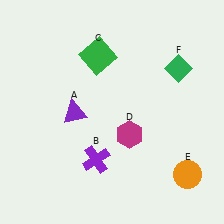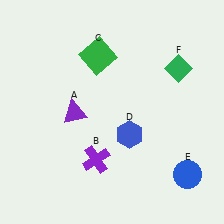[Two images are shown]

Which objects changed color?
D changed from magenta to blue. E changed from orange to blue.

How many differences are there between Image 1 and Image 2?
There are 2 differences between the two images.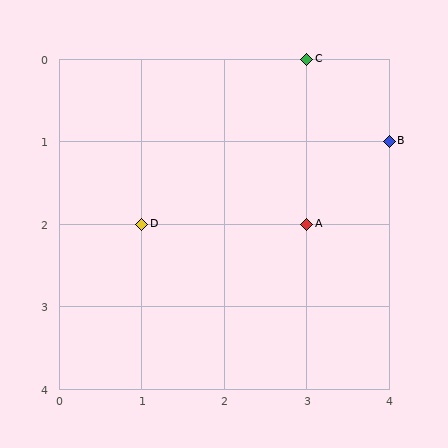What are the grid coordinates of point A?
Point A is at grid coordinates (3, 2).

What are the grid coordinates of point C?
Point C is at grid coordinates (3, 0).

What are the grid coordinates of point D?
Point D is at grid coordinates (1, 2).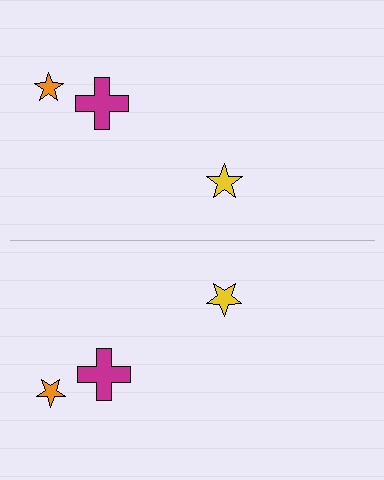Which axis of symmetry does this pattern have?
The pattern has a horizontal axis of symmetry running through the center of the image.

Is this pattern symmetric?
Yes, this pattern has bilateral (reflection) symmetry.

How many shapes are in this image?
There are 6 shapes in this image.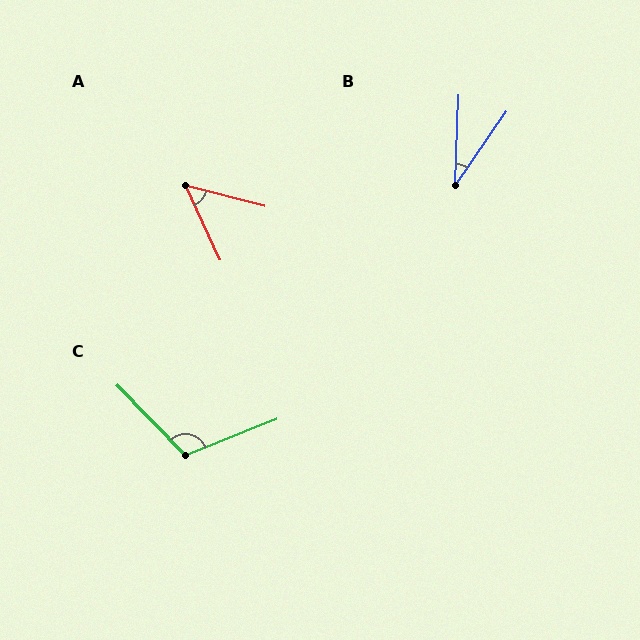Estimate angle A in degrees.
Approximately 51 degrees.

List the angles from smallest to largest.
B (32°), A (51°), C (113°).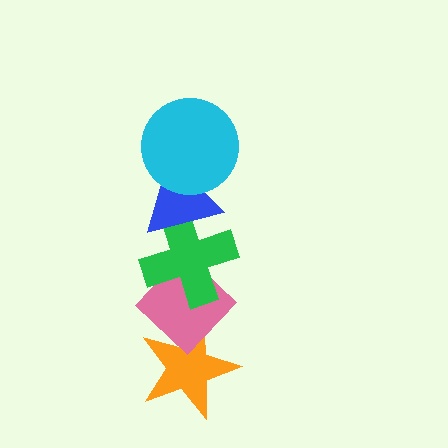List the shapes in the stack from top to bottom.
From top to bottom: the cyan circle, the blue triangle, the green cross, the pink diamond, the orange star.